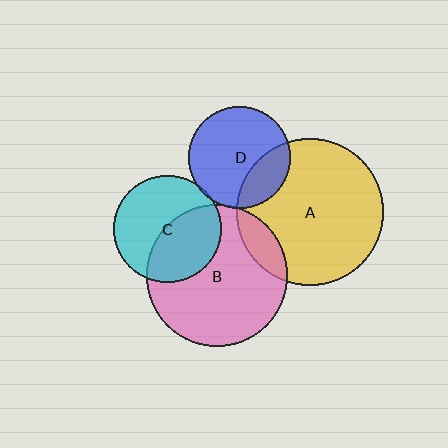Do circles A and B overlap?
Yes.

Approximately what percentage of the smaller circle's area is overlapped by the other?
Approximately 15%.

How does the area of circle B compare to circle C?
Approximately 1.7 times.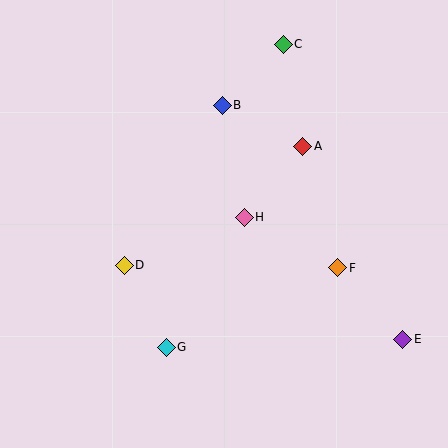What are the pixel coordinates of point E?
Point E is at (403, 339).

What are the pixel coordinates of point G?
Point G is at (166, 347).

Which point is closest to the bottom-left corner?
Point G is closest to the bottom-left corner.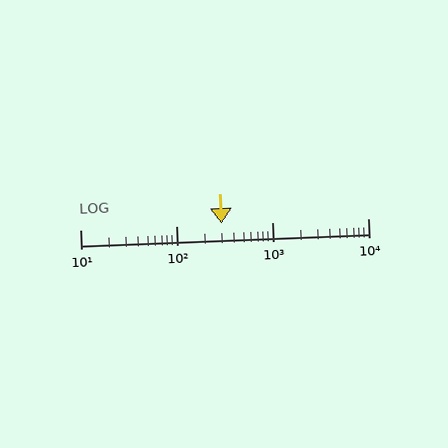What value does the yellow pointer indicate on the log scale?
The pointer indicates approximately 300.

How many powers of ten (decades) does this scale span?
The scale spans 3 decades, from 10 to 10000.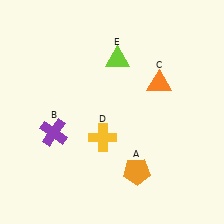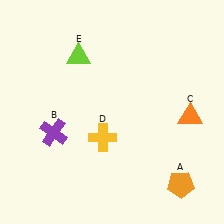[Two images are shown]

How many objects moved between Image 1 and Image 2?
3 objects moved between the two images.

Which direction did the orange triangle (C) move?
The orange triangle (C) moved down.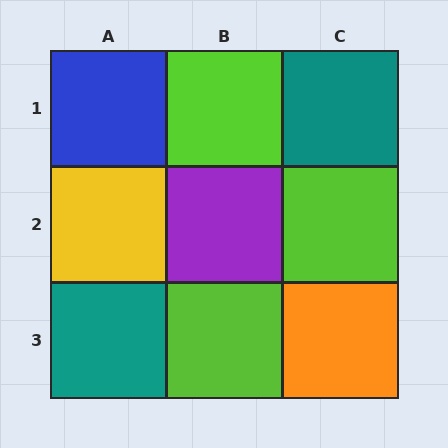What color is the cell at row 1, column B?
Lime.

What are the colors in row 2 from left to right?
Yellow, purple, lime.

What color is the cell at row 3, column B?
Lime.